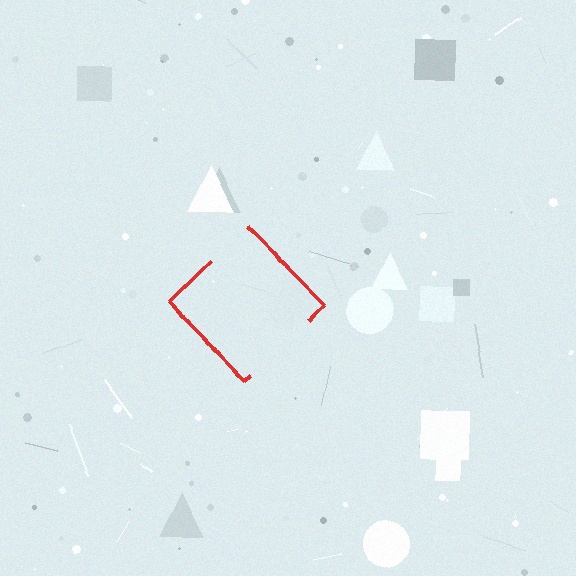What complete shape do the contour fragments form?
The contour fragments form a diamond.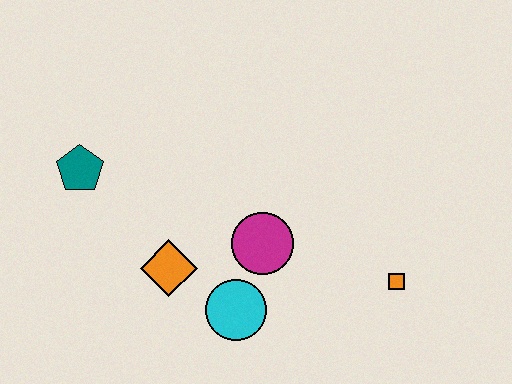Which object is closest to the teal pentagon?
The orange diamond is closest to the teal pentagon.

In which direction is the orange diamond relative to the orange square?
The orange diamond is to the left of the orange square.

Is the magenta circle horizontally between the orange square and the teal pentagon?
Yes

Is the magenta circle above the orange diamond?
Yes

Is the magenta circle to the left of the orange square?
Yes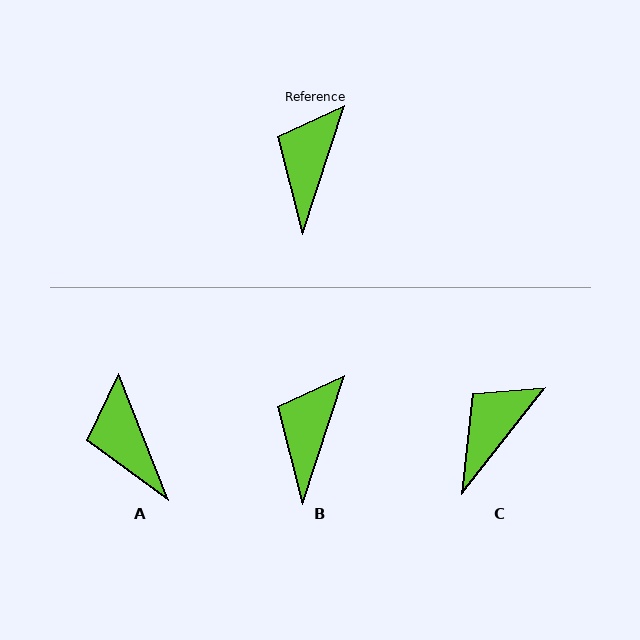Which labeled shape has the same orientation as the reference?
B.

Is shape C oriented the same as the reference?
No, it is off by about 20 degrees.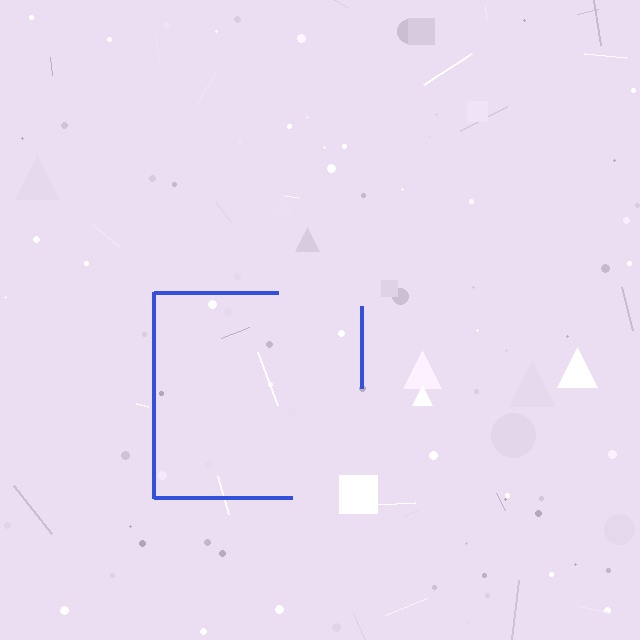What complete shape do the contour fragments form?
The contour fragments form a square.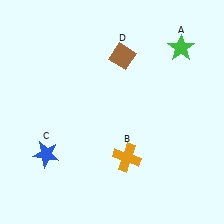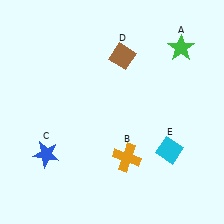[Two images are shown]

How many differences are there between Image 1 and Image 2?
There is 1 difference between the two images.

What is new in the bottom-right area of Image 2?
A cyan diamond (E) was added in the bottom-right area of Image 2.